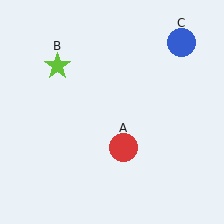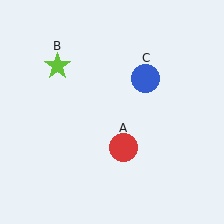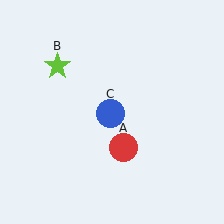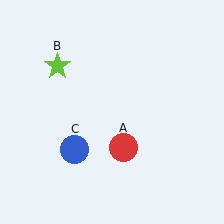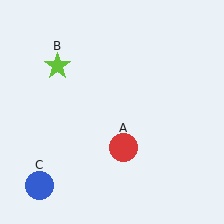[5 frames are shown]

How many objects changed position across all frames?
1 object changed position: blue circle (object C).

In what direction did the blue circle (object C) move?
The blue circle (object C) moved down and to the left.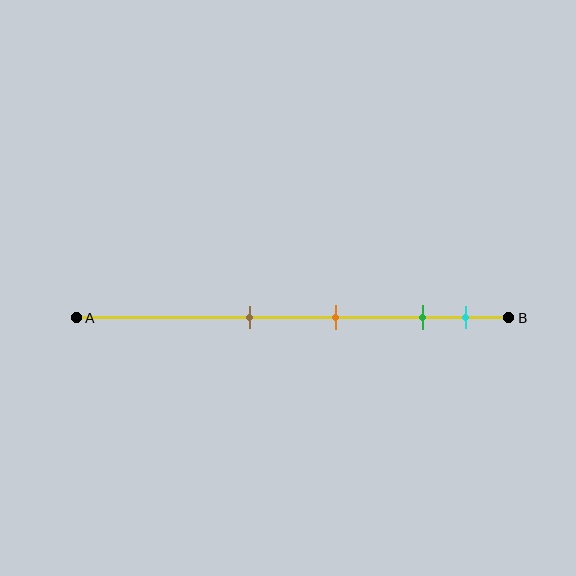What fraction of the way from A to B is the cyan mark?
The cyan mark is approximately 90% (0.9) of the way from A to B.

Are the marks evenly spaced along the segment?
No, the marks are not evenly spaced.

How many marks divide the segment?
There are 4 marks dividing the segment.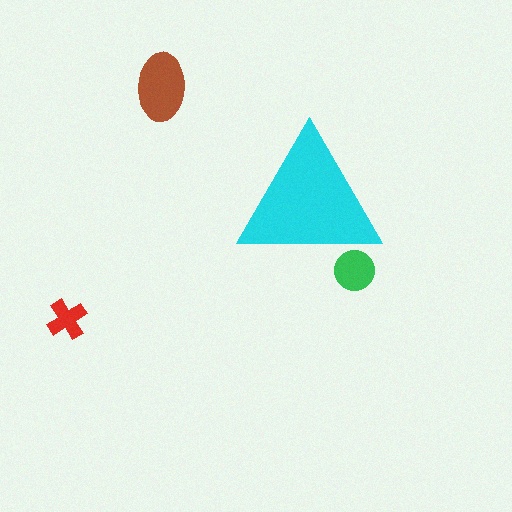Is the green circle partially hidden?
Yes, the green circle is partially hidden behind the cyan triangle.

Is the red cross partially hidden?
No, the red cross is fully visible.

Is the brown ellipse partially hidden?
No, the brown ellipse is fully visible.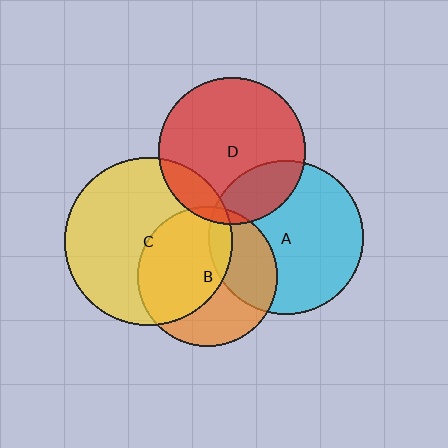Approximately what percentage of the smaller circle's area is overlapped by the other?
Approximately 20%.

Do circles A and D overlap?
Yes.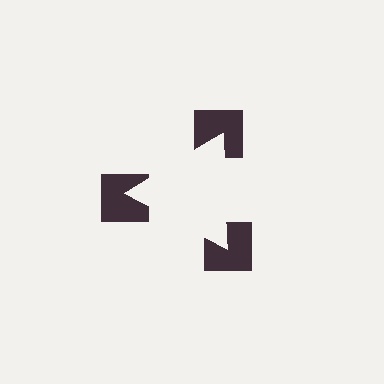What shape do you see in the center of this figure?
An illusory triangle — its edges are inferred from the aligned wedge cuts in the notched squares, not physically drawn.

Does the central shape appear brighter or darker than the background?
It typically appears slightly brighter than the background, even though no actual brightness change is drawn.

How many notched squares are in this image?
There are 3 — one at each vertex of the illusory triangle.